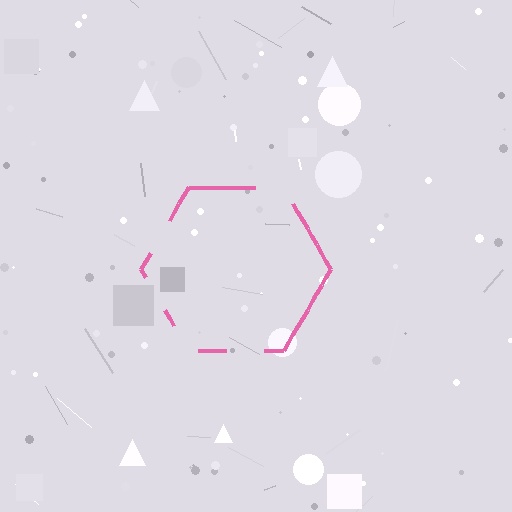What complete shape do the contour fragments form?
The contour fragments form a hexagon.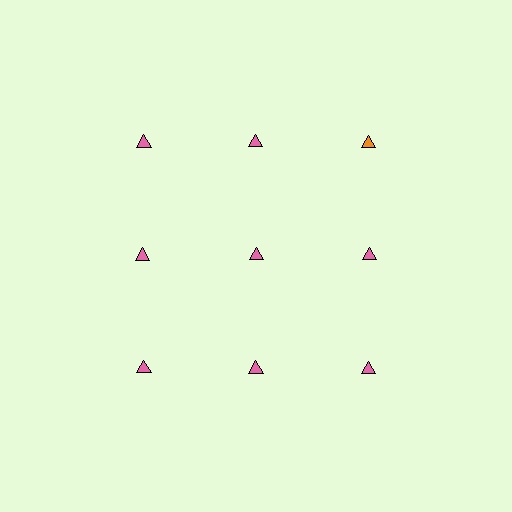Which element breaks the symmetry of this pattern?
The orange triangle in the top row, center column breaks the symmetry. All other shapes are pink triangles.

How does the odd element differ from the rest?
It has a different color: orange instead of pink.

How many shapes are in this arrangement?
There are 9 shapes arranged in a grid pattern.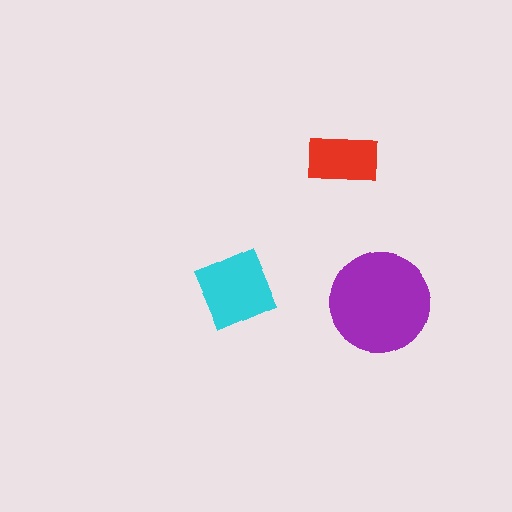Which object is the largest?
The purple circle.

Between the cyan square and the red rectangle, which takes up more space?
The cyan square.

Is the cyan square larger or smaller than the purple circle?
Smaller.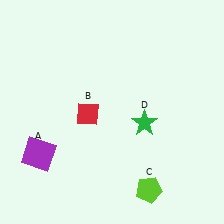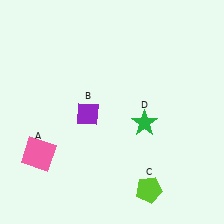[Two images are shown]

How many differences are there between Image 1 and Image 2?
There are 2 differences between the two images.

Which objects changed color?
A changed from purple to pink. B changed from red to purple.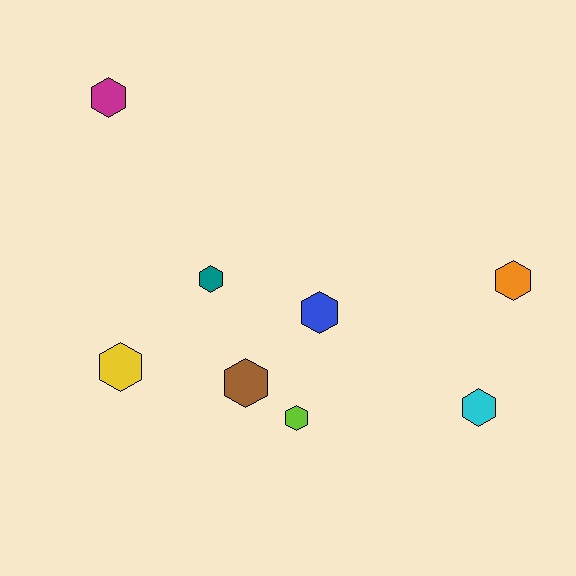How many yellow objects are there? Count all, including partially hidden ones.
There is 1 yellow object.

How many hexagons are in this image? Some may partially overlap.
There are 8 hexagons.